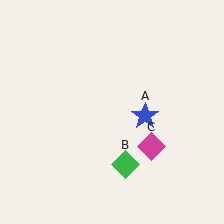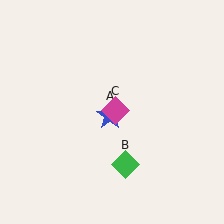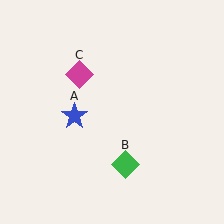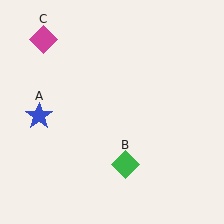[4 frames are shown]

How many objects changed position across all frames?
2 objects changed position: blue star (object A), magenta diamond (object C).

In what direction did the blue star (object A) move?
The blue star (object A) moved left.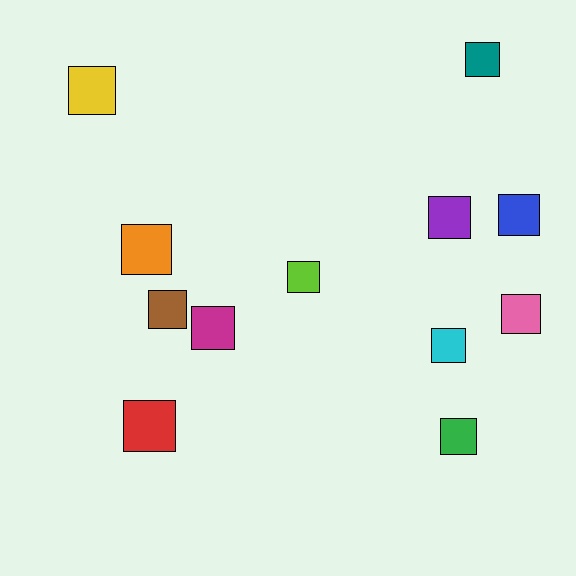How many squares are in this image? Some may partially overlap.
There are 12 squares.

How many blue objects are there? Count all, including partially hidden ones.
There is 1 blue object.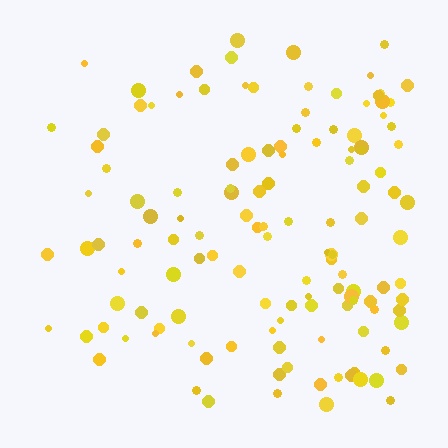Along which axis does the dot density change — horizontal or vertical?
Horizontal.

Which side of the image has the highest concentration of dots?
The right.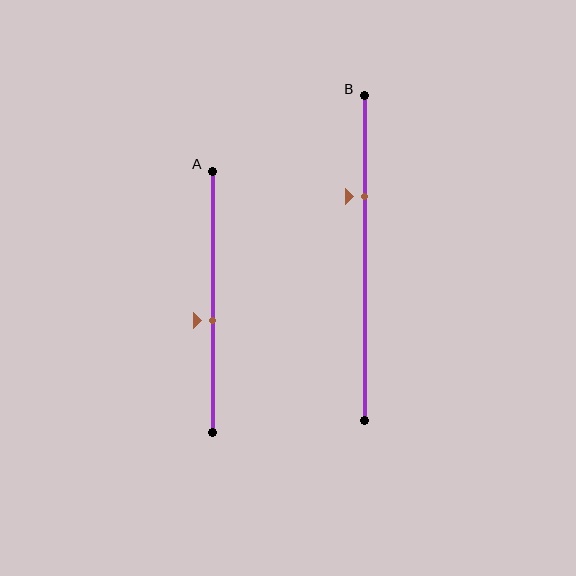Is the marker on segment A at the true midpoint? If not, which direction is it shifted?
No, the marker on segment A is shifted downward by about 7% of the segment length.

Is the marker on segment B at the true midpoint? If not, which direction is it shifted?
No, the marker on segment B is shifted upward by about 19% of the segment length.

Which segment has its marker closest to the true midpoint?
Segment A has its marker closest to the true midpoint.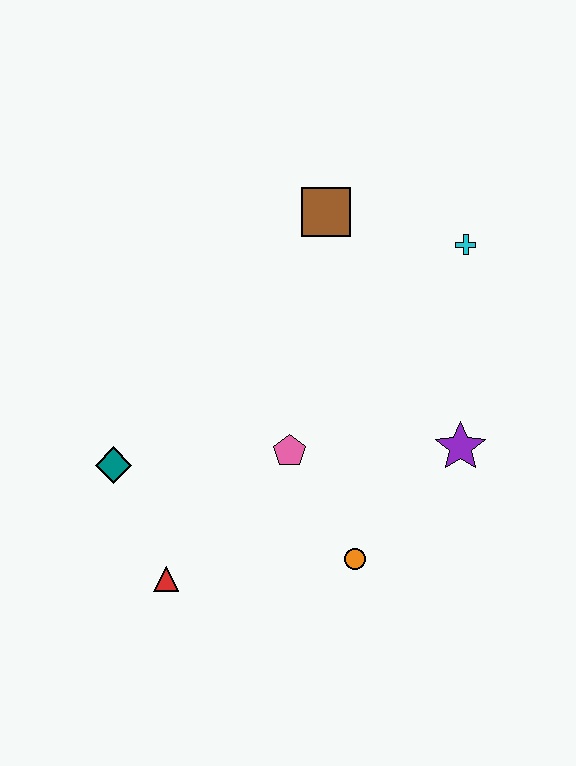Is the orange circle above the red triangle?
Yes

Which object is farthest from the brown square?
The red triangle is farthest from the brown square.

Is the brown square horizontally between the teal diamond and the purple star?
Yes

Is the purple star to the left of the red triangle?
No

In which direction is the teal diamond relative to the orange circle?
The teal diamond is to the left of the orange circle.